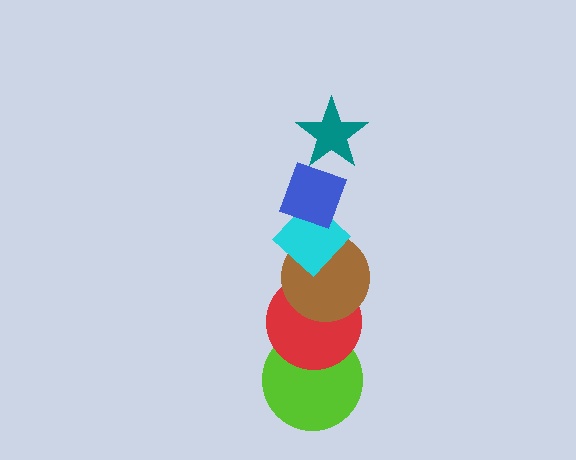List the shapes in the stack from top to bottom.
From top to bottom: the teal star, the blue diamond, the cyan diamond, the brown circle, the red circle, the lime circle.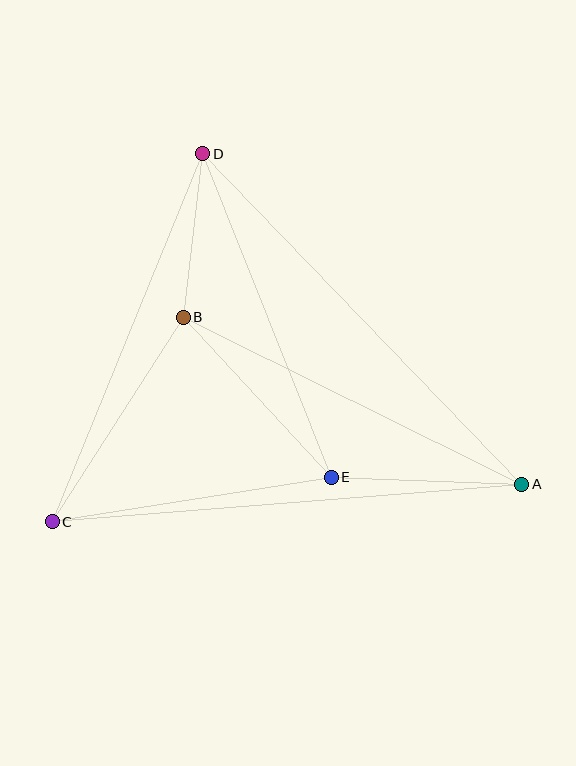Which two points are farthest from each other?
Points A and C are farthest from each other.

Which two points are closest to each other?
Points B and D are closest to each other.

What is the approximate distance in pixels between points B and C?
The distance between B and C is approximately 243 pixels.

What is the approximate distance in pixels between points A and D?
The distance between A and D is approximately 459 pixels.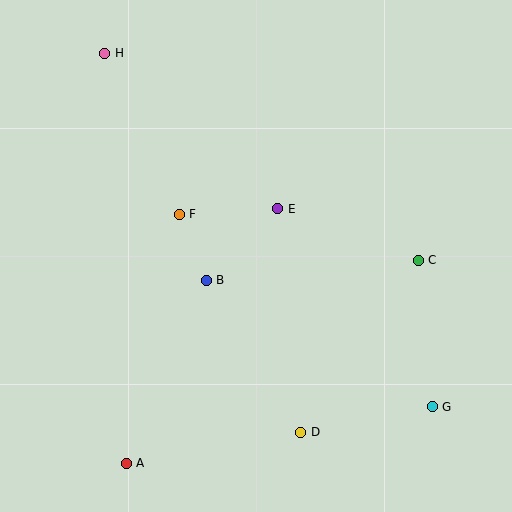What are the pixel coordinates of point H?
Point H is at (105, 53).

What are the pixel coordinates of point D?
Point D is at (301, 432).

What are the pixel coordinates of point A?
Point A is at (126, 463).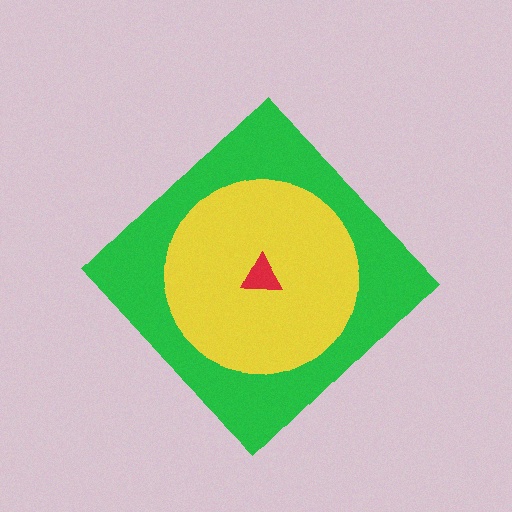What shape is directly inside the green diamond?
The yellow circle.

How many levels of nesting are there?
3.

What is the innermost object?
The red triangle.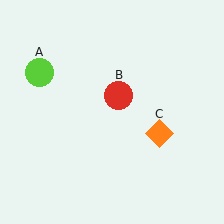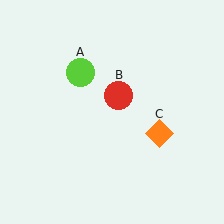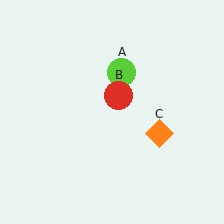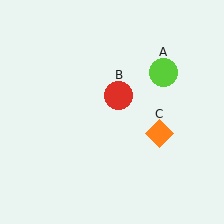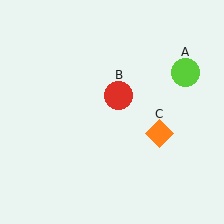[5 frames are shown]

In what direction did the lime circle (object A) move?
The lime circle (object A) moved right.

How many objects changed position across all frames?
1 object changed position: lime circle (object A).